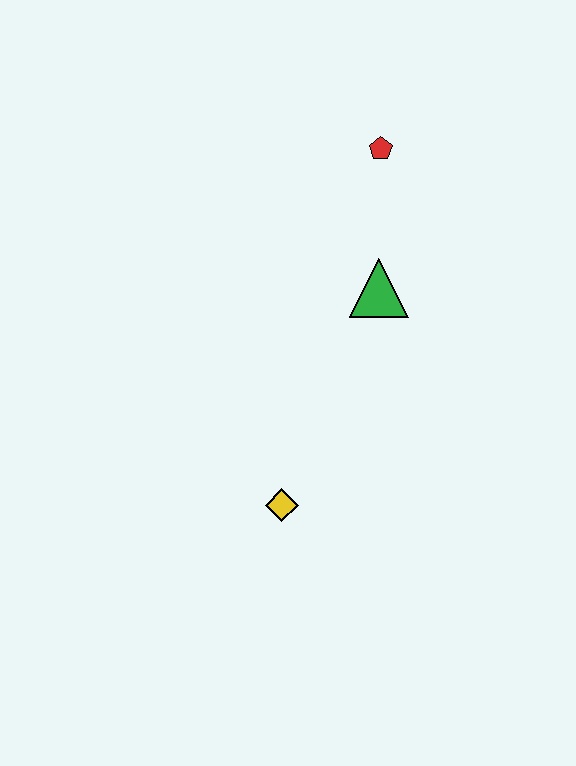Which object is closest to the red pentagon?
The green triangle is closest to the red pentagon.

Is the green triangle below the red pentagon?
Yes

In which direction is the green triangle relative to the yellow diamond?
The green triangle is above the yellow diamond.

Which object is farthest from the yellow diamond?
The red pentagon is farthest from the yellow diamond.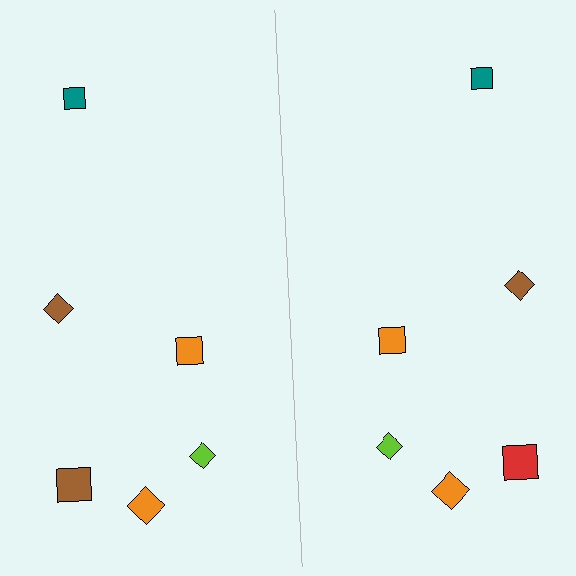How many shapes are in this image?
There are 12 shapes in this image.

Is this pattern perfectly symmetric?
No, the pattern is not perfectly symmetric. The red square on the right side breaks the symmetry — its mirror counterpart is brown.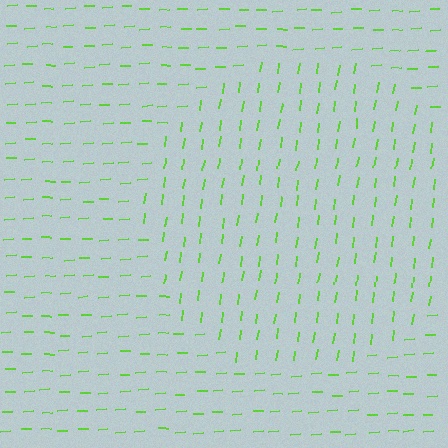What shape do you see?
I see a circle.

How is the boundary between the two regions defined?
The boundary is defined purely by a change in line orientation (approximately 78 degrees difference). All lines are the same color and thickness.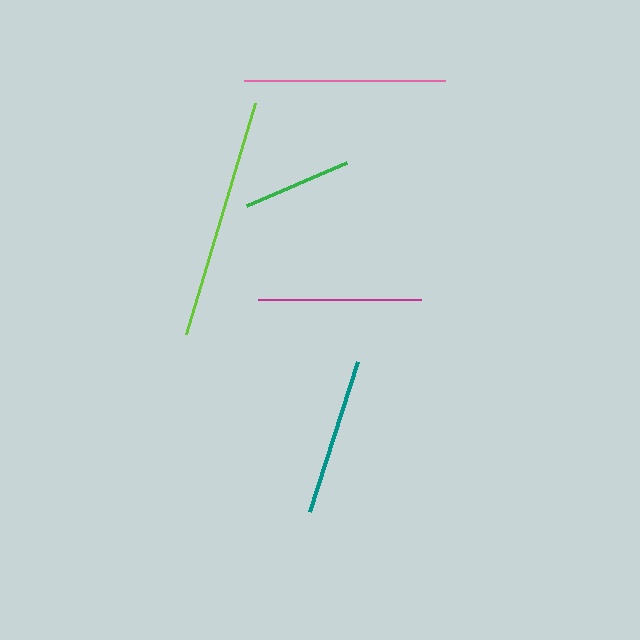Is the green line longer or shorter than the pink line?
The pink line is longer than the green line.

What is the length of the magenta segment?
The magenta segment is approximately 163 pixels long.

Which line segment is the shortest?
The green line is the shortest at approximately 109 pixels.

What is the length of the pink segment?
The pink segment is approximately 201 pixels long.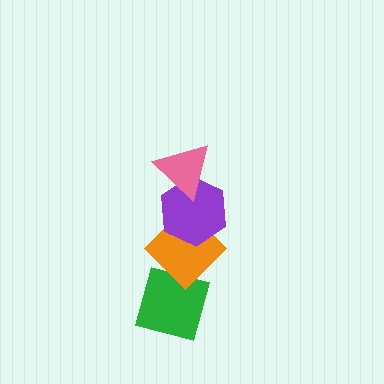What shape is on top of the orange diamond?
The purple hexagon is on top of the orange diamond.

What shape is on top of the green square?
The orange diamond is on top of the green square.